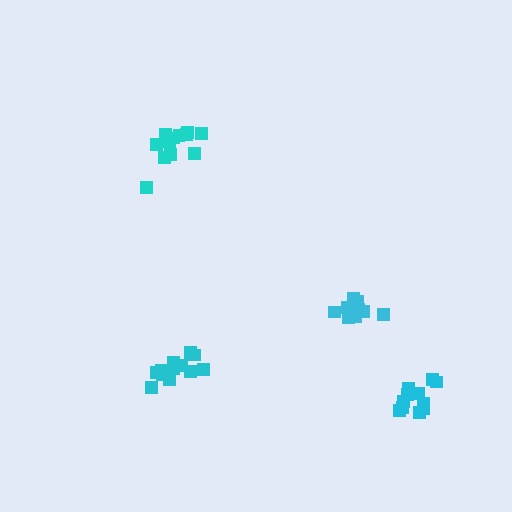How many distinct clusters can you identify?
There are 4 distinct clusters.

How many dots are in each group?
Group 1: 12 dots, Group 2: 12 dots, Group 3: 14 dots, Group 4: 9 dots (47 total).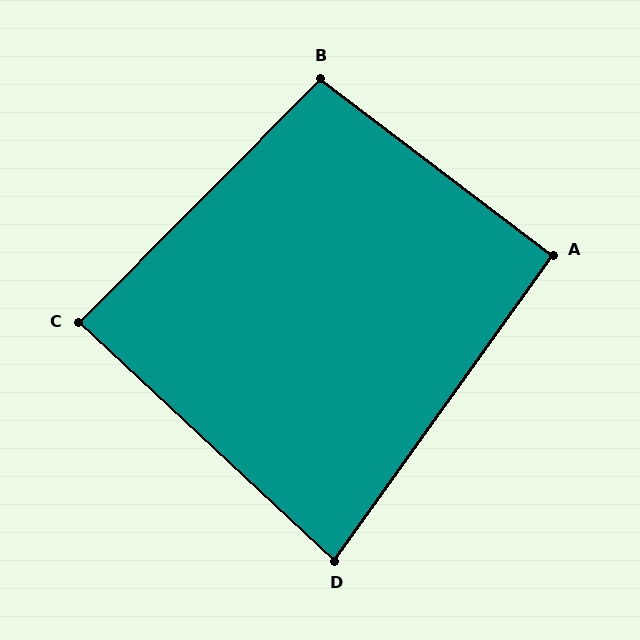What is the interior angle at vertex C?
Approximately 88 degrees (approximately right).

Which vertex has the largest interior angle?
B, at approximately 97 degrees.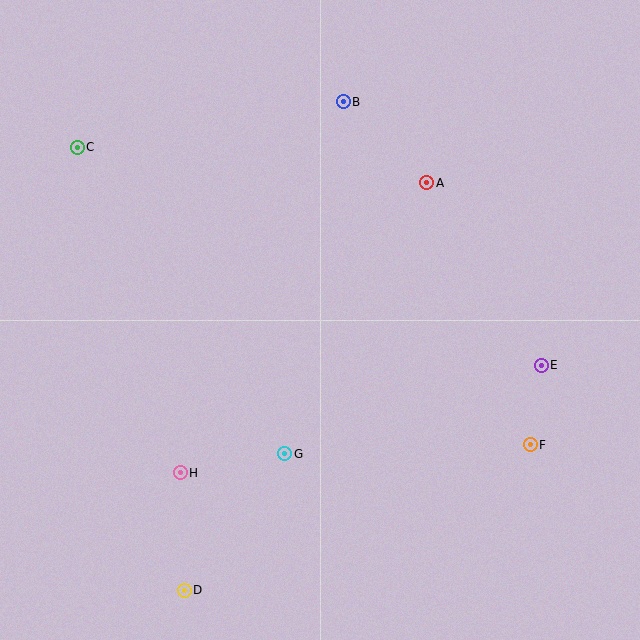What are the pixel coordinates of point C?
Point C is at (77, 147).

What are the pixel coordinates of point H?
Point H is at (180, 473).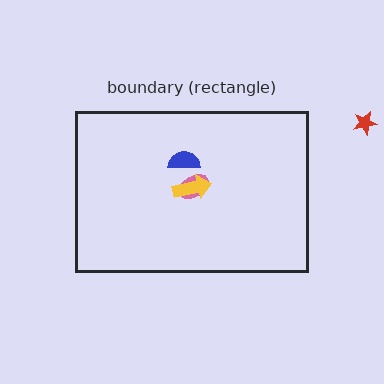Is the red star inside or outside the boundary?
Outside.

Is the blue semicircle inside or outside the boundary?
Inside.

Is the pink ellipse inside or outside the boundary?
Inside.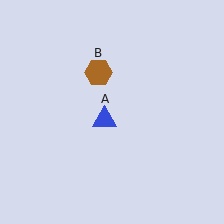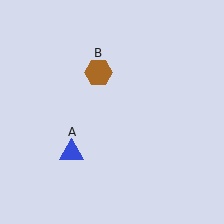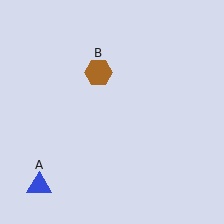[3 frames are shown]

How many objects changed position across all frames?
1 object changed position: blue triangle (object A).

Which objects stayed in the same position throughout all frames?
Brown hexagon (object B) remained stationary.